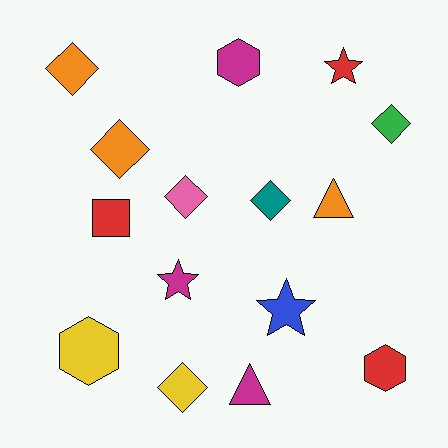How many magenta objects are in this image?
There are 3 magenta objects.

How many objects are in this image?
There are 15 objects.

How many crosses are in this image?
There are no crosses.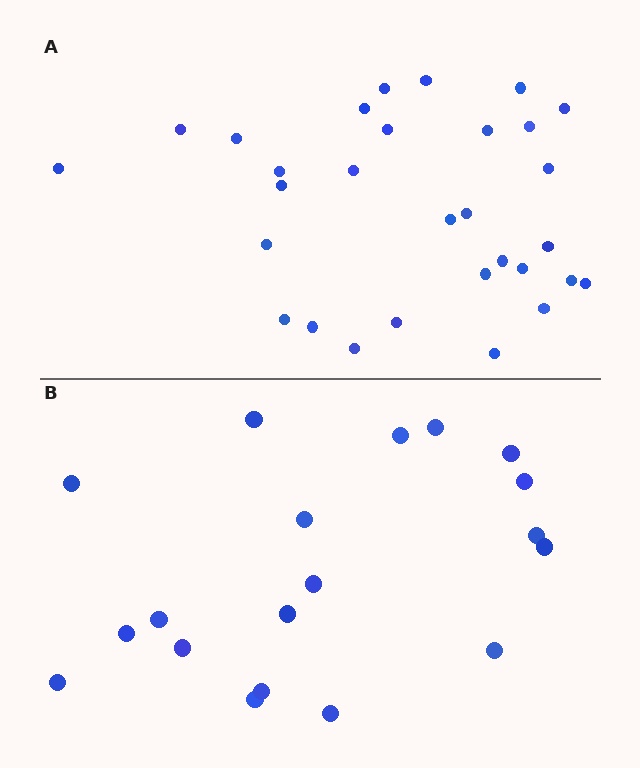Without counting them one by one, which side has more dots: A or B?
Region A (the top region) has more dots.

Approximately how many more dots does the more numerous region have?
Region A has roughly 12 or so more dots than region B.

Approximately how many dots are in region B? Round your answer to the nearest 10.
About 20 dots. (The exact count is 19, which rounds to 20.)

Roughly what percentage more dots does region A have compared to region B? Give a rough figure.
About 60% more.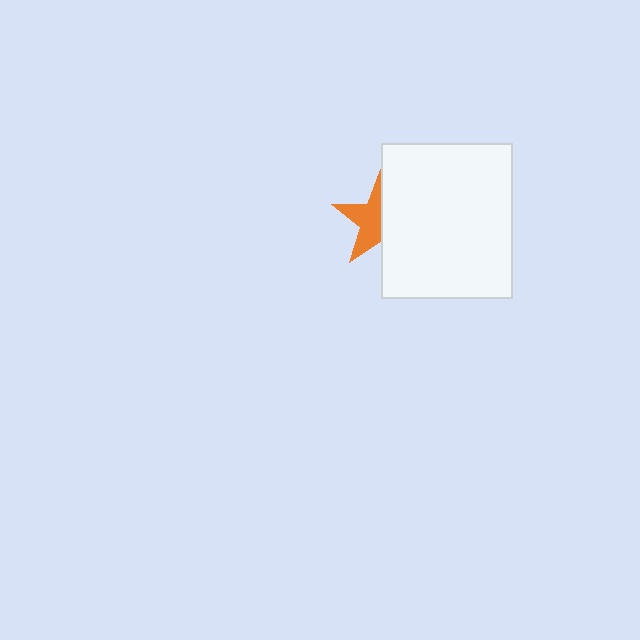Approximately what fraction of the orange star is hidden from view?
Roughly 47% of the orange star is hidden behind the white rectangle.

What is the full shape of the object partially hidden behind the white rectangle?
The partially hidden object is an orange star.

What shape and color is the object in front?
The object in front is a white rectangle.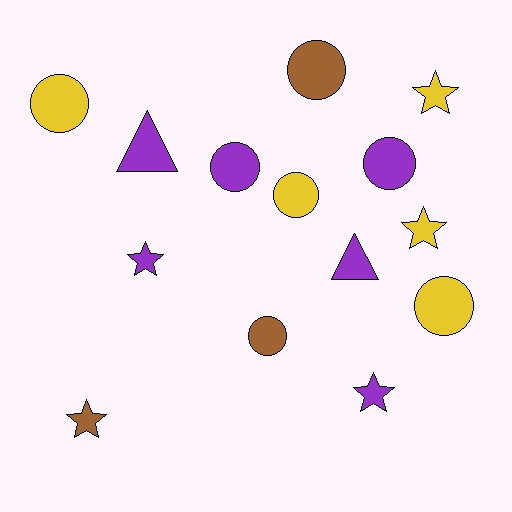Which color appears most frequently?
Purple, with 6 objects.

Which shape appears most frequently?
Circle, with 7 objects.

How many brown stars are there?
There is 1 brown star.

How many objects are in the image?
There are 14 objects.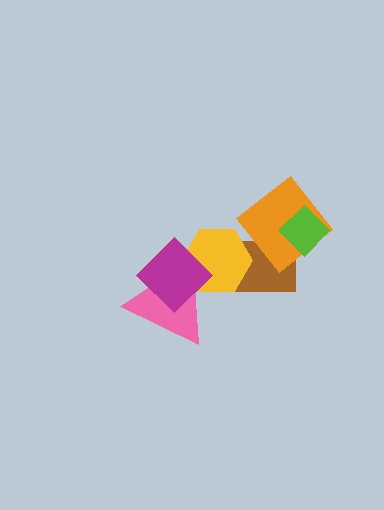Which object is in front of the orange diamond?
The lime diamond is in front of the orange diamond.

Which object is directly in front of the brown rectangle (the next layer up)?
The yellow hexagon is directly in front of the brown rectangle.